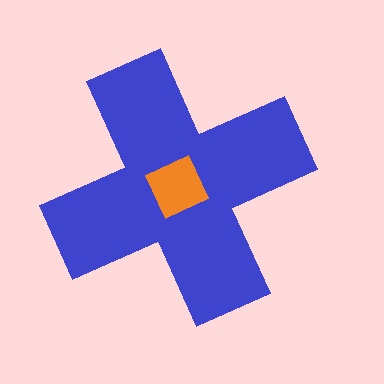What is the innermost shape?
The orange square.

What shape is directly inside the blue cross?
The orange square.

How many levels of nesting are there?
2.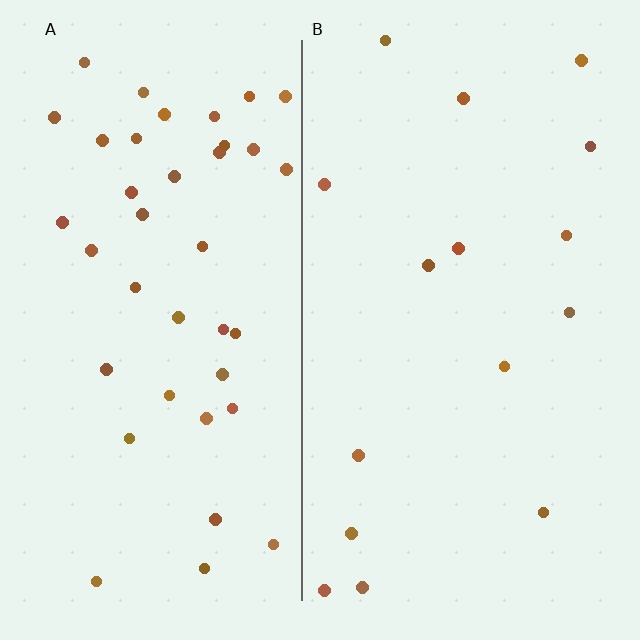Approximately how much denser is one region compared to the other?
Approximately 2.5× — region A over region B.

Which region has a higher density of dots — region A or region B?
A (the left).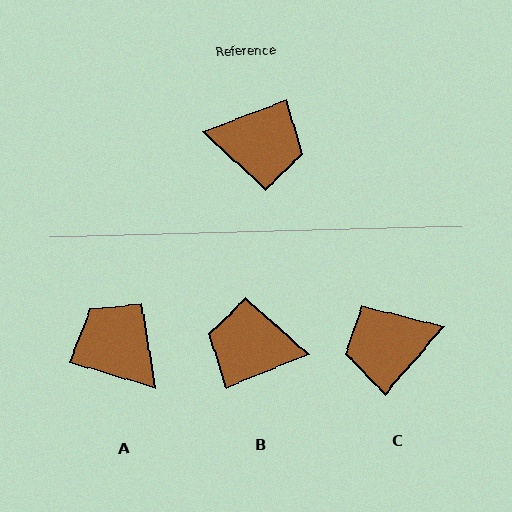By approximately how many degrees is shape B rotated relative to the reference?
Approximately 179 degrees clockwise.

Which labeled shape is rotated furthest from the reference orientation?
B, about 179 degrees away.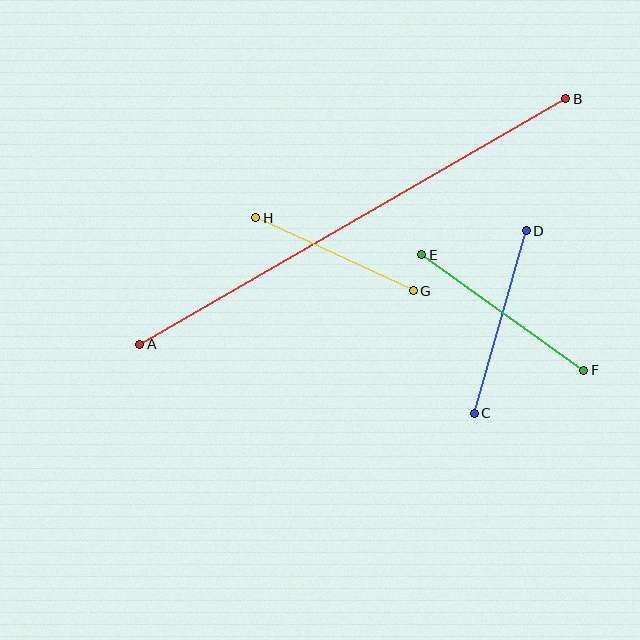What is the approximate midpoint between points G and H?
The midpoint is at approximately (334, 254) pixels.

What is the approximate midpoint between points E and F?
The midpoint is at approximately (503, 312) pixels.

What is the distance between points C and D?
The distance is approximately 190 pixels.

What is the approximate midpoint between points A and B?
The midpoint is at approximately (353, 222) pixels.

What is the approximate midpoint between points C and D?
The midpoint is at approximately (500, 322) pixels.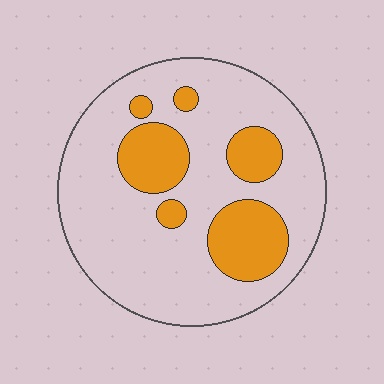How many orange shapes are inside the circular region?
6.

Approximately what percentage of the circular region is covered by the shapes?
Approximately 25%.